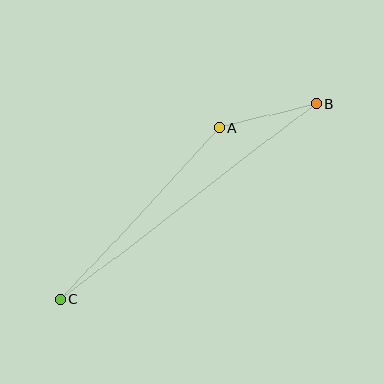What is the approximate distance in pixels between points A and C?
The distance between A and C is approximately 234 pixels.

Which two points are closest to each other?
Points A and B are closest to each other.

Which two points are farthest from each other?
Points B and C are farthest from each other.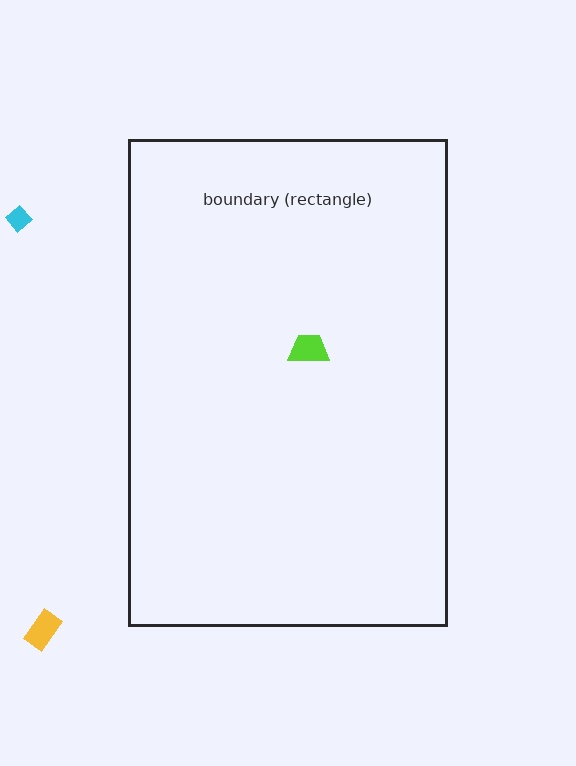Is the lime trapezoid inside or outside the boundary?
Inside.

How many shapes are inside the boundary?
1 inside, 2 outside.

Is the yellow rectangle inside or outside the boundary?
Outside.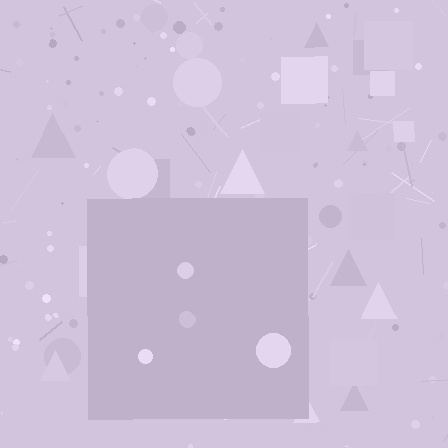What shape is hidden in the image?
A square is hidden in the image.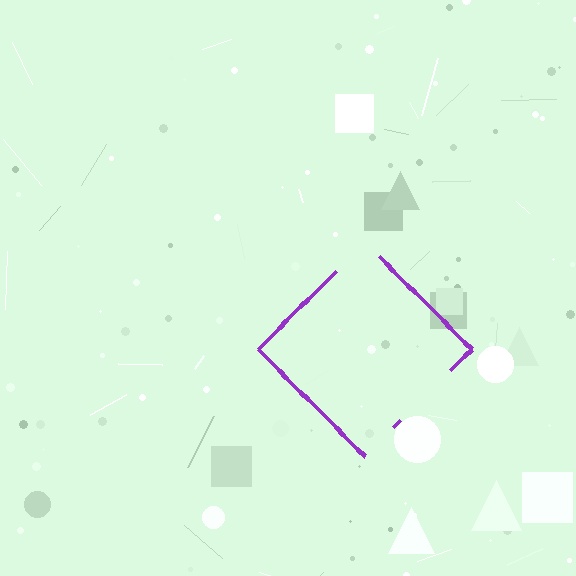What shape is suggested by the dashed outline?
The dashed outline suggests a diamond.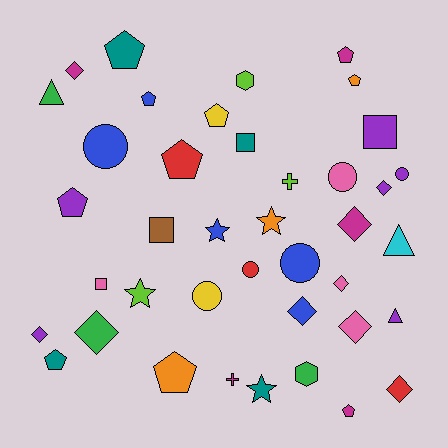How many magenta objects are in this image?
There are 5 magenta objects.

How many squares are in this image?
There are 4 squares.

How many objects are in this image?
There are 40 objects.